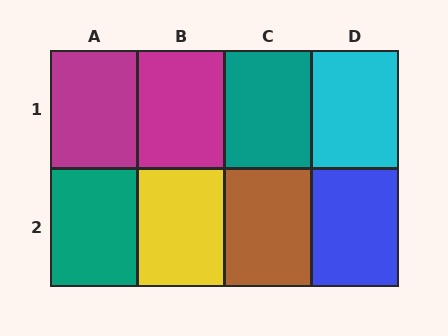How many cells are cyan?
1 cell is cyan.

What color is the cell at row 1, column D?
Cyan.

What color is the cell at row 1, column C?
Teal.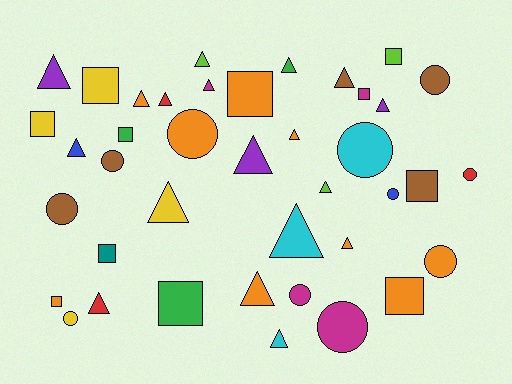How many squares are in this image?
There are 11 squares.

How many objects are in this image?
There are 40 objects.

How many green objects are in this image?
There are 3 green objects.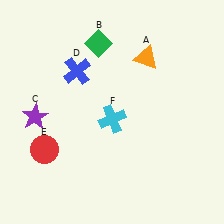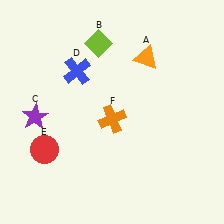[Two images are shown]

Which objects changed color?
B changed from green to lime. F changed from cyan to orange.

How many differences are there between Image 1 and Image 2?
There are 2 differences between the two images.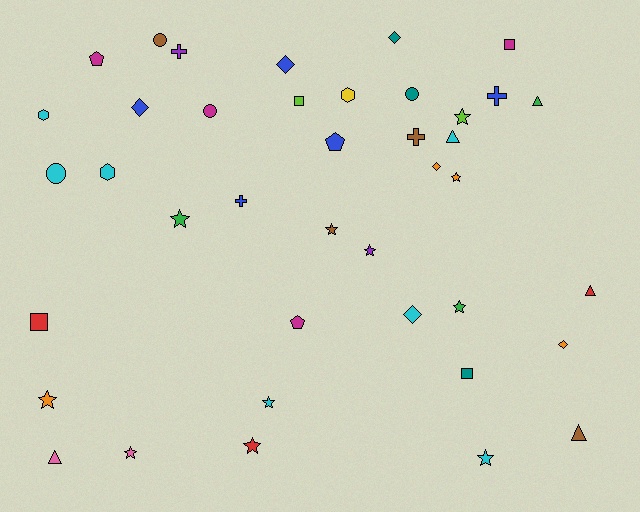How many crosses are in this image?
There are 4 crosses.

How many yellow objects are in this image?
There is 1 yellow object.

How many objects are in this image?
There are 40 objects.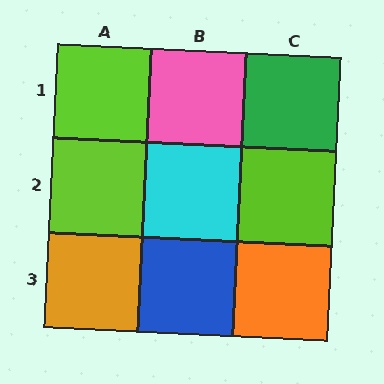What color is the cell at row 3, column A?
Orange.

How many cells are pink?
1 cell is pink.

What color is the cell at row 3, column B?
Blue.